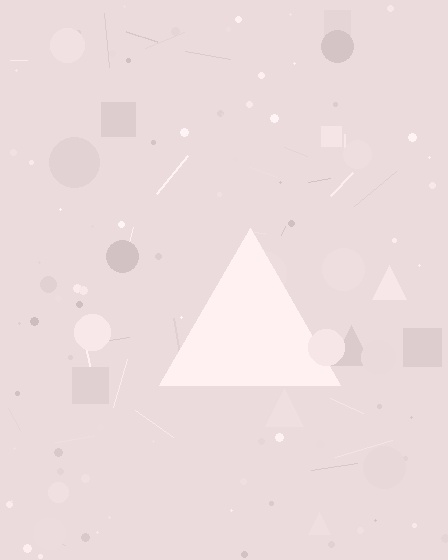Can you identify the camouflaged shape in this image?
The camouflaged shape is a triangle.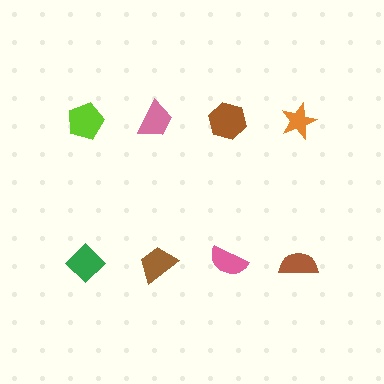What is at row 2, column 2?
A brown trapezoid.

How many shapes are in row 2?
4 shapes.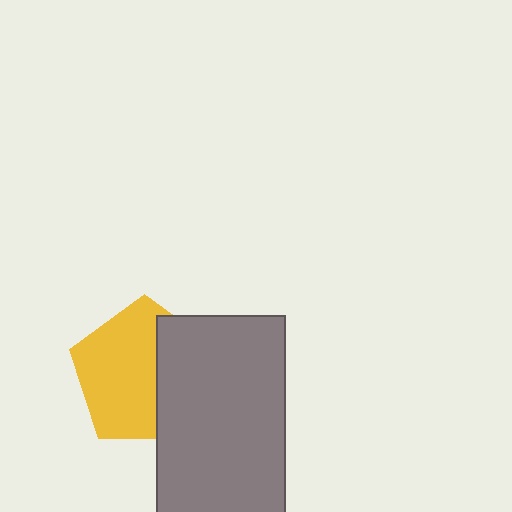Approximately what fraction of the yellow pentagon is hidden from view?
Roughly 39% of the yellow pentagon is hidden behind the gray rectangle.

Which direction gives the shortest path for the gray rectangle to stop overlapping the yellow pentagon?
Moving right gives the shortest separation.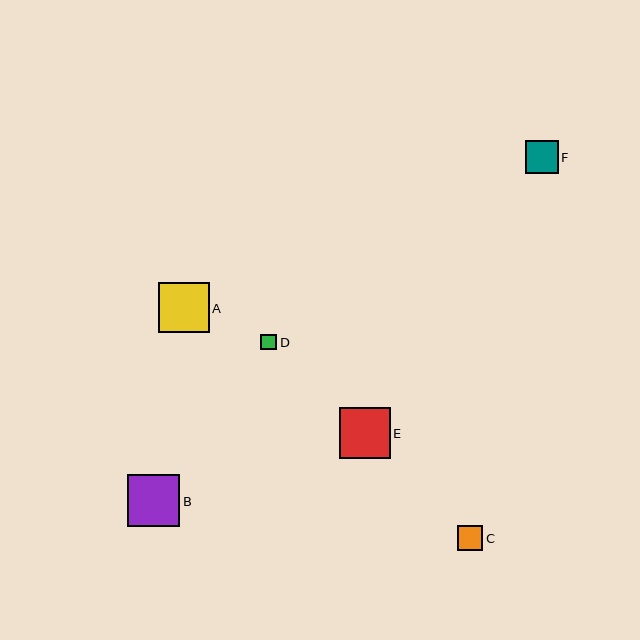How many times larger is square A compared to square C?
Square A is approximately 2.0 times the size of square C.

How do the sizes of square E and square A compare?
Square E and square A are approximately the same size.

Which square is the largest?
Square B is the largest with a size of approximately 52 pixels.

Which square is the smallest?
Square D is the smallest with a size of approximately 16 pixels.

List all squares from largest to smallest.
From largest to smallest: B, E, A, F, C, D.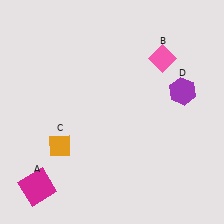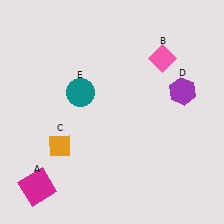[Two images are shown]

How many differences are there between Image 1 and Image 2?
There is 1 difference between the two images.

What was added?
A teal circle (E) was added in Image 2.